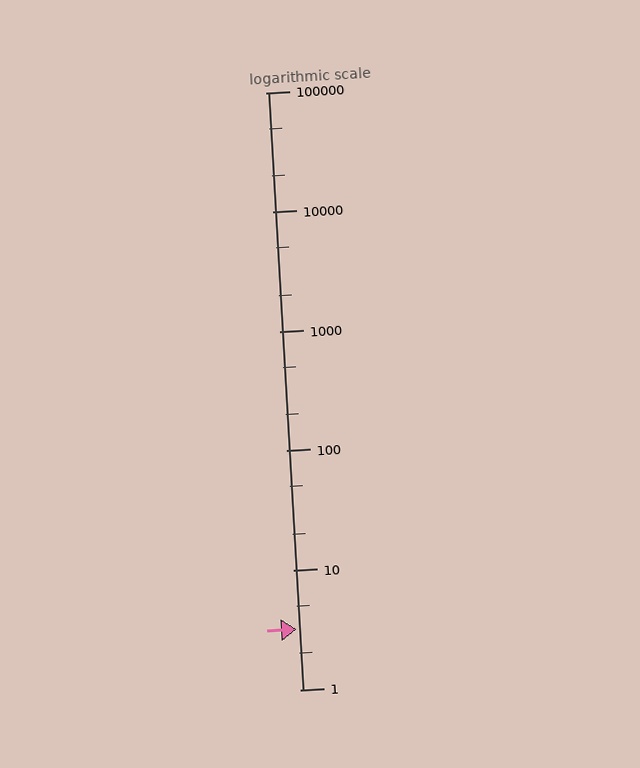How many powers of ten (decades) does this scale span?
The scale spans 5 decades, from 1 to 100000.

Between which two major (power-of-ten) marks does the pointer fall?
The pointer is between 1 and 10.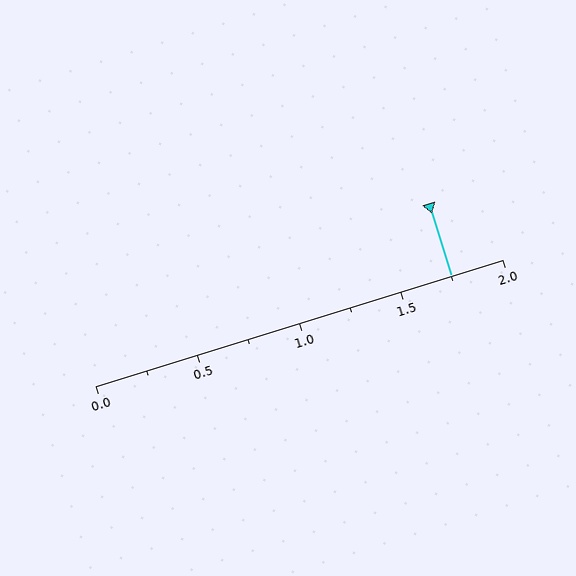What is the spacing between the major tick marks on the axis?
The major ticks are spaced 0.5 apart.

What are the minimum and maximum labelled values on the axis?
The axis runs from 0.0 to 2.0.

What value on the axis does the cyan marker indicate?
The marker indicates approximately 1.75.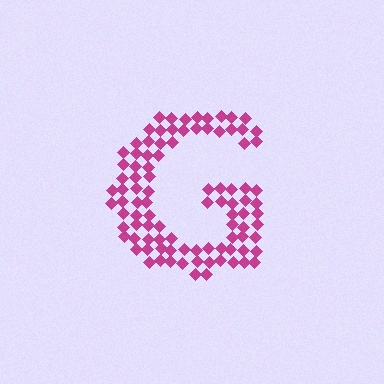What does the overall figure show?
The overall figure shows the letter G.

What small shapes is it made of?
It is made of small diamonds.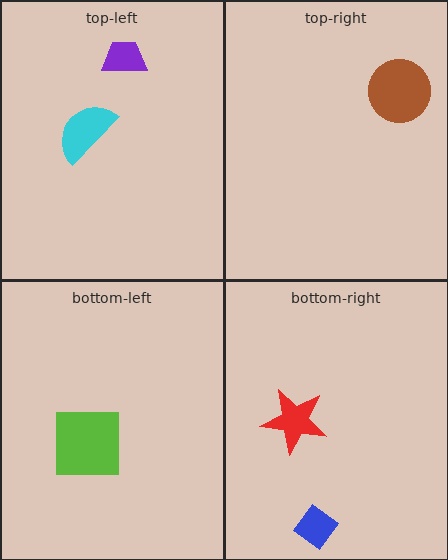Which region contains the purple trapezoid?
The top-left region.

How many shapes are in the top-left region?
2.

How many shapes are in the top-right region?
1.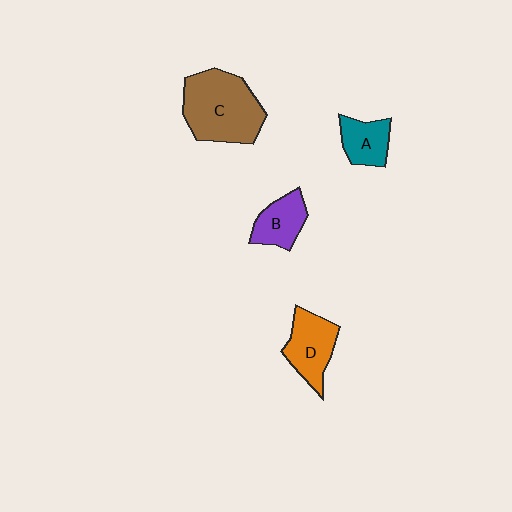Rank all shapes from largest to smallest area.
From largest to smallest: C (brown), D (orange), B (purple), A (teal).